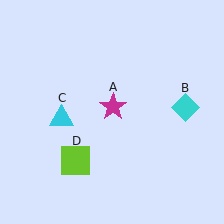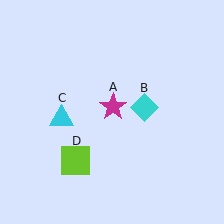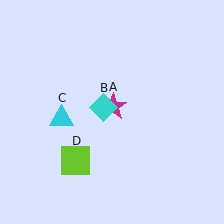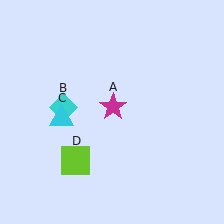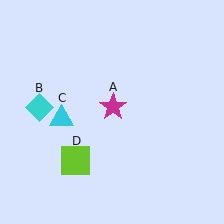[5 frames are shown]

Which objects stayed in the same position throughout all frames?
Magenta star (object A) and cyan triangle (object C) and lime square (object D) remained stationary.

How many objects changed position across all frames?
1 object changed position: cyan diamond (object B).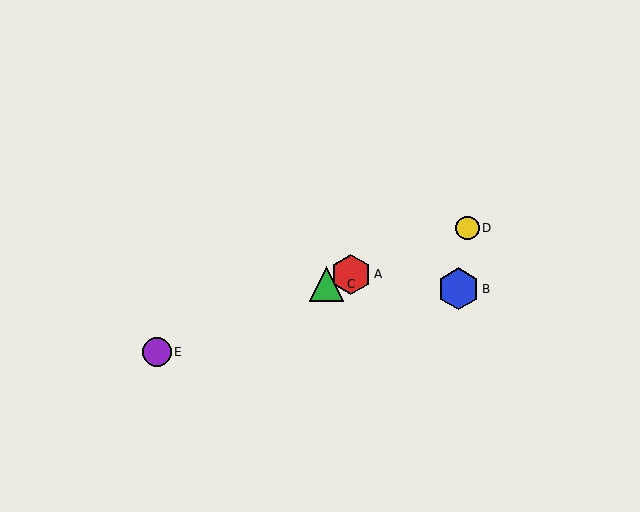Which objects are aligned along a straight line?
Objects A, C, D, E are aligned along a straight line.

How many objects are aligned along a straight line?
4 objects (A, C, D, E) are aligned along a straight line.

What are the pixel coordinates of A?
Object A is at (351, 274).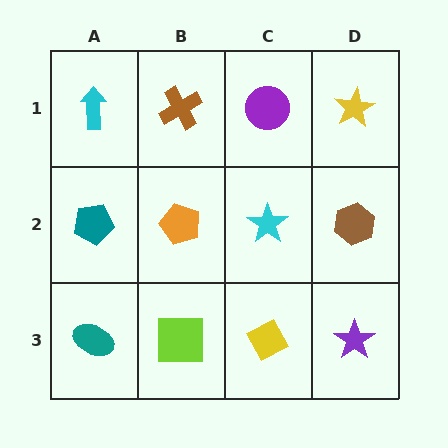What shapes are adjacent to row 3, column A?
A teal pentagon (row 2, column A), a lime square (row 3, column B).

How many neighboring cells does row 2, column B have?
4.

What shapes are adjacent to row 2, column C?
A purple circle (row 1, column C), a yellow diamond (row 3, column C), an orange pentagon (row 2, column B), a brown hexagon (row 2, column D).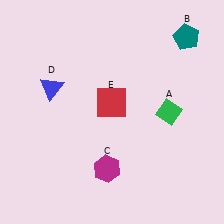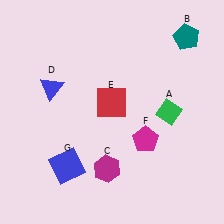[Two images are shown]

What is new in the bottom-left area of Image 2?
A blue square (G) was added in the bottom-left area of Image 2.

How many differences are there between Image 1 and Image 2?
There are 2 differences between the two images.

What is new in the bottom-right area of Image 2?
A magenta pentagon (F) was added in the bottom-right area of Image 2.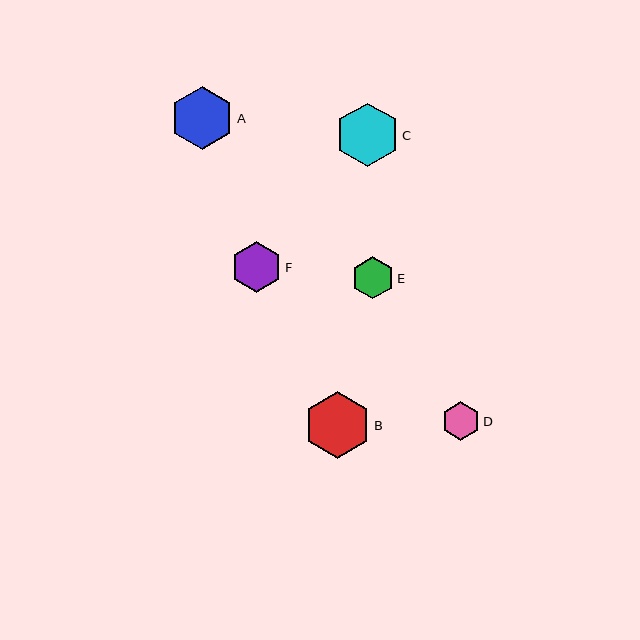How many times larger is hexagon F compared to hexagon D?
Hexagon F is approximately 1.3 times the size of hexagon D.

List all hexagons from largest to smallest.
From largest to smallest: B, C, A, F, E, D.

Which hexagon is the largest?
Hexagon B is the largest with a size of approximately 67 pixels.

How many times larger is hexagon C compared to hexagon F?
Hexagon C is approximately 1.2 times the size of hexagon F.